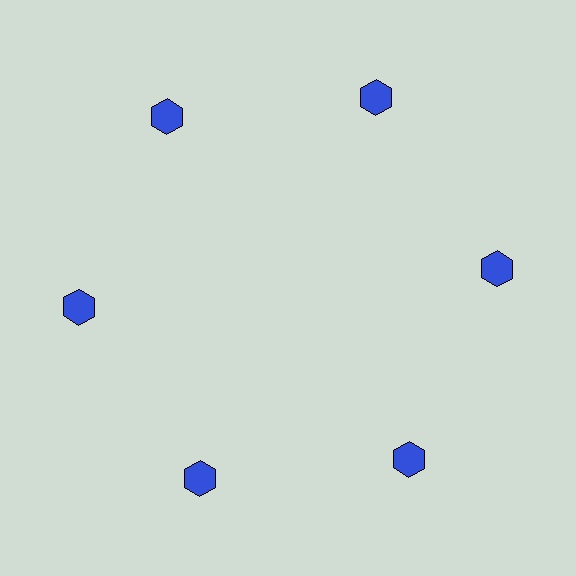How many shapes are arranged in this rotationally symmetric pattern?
There are 6 shapes, arranged in 6 groups of 1.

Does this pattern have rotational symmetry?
Yes, this pattern has 6-fold rotational symmetry. It looks the same after rotating 60 degrees around the center.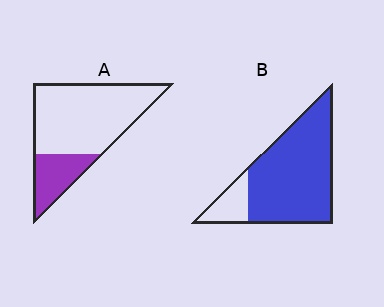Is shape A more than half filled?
No.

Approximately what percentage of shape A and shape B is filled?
A is approximately 25% and B is approximately 85%.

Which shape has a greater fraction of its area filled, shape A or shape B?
Shape B.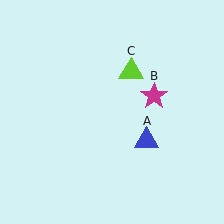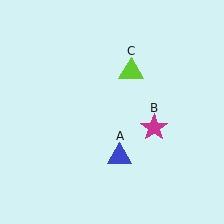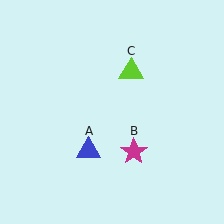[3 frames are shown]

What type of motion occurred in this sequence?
The blue triangle (object A), magenta star (object B) rotated clockwise around the center of the scene.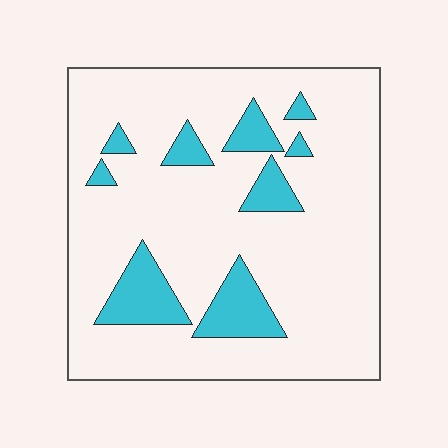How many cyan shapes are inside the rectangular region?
9.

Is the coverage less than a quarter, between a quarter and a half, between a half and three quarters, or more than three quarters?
Less than a quarter.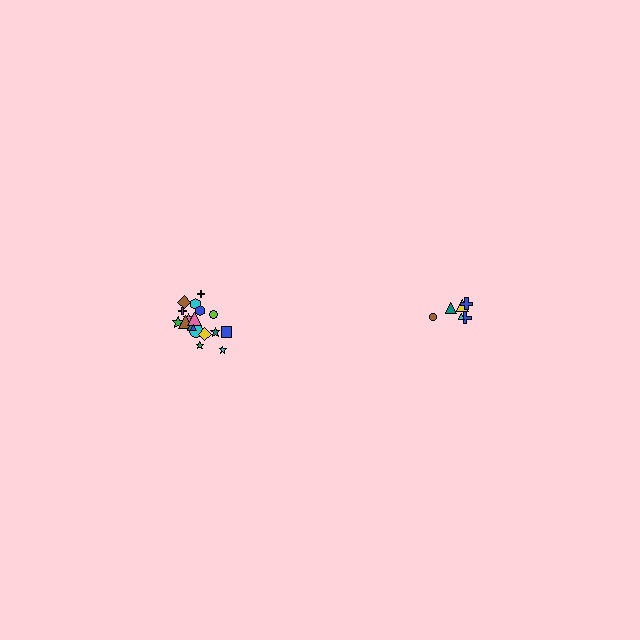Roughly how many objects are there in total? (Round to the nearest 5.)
Roughly 25 objects in total.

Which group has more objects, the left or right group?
The left group.